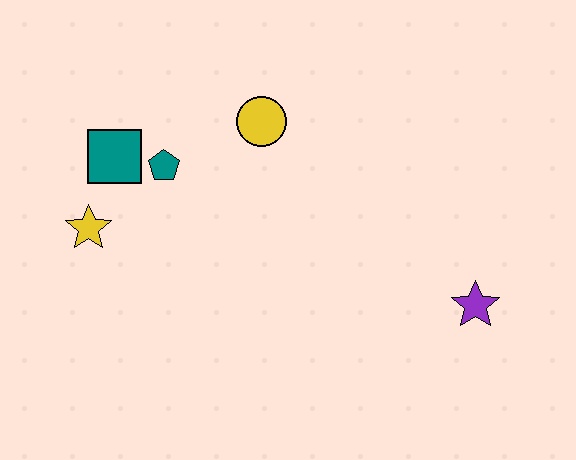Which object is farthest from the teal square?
The purple star is farthest from the teal square.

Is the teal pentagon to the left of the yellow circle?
Yes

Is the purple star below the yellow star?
Yes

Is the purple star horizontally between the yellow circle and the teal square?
No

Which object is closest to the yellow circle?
The teal pentagon is closest to the yellow circle.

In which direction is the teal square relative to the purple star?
The teal square is to the left of the purple star.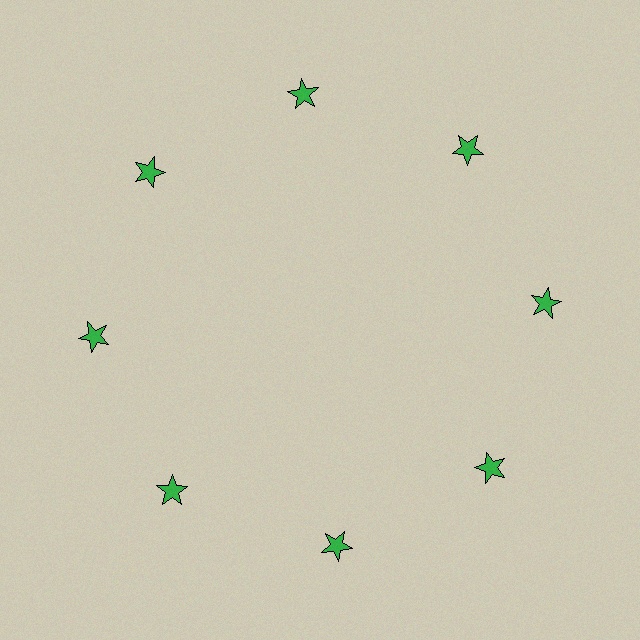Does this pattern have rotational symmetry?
Yes, this pattern has 8-fold rotational symmetry. It looks the same after rotating 45 degrees around the center.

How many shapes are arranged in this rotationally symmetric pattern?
There are 8 shapes, arranged in 8 groups of 1.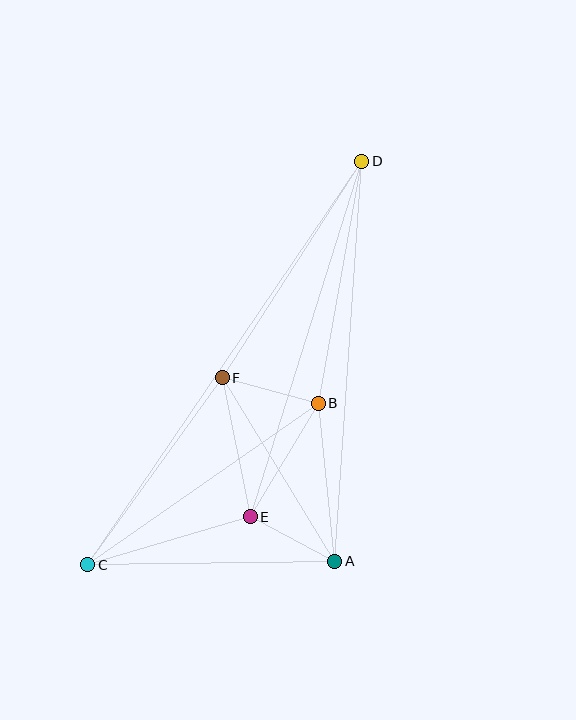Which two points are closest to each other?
Points A and E are closest to each other.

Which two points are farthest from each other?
Points C and D are farthest from each other.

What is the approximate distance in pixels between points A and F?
The distance between A and F is approximately 216 pixels.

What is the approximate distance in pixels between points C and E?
The distance between C and E is approximately 169 pixels.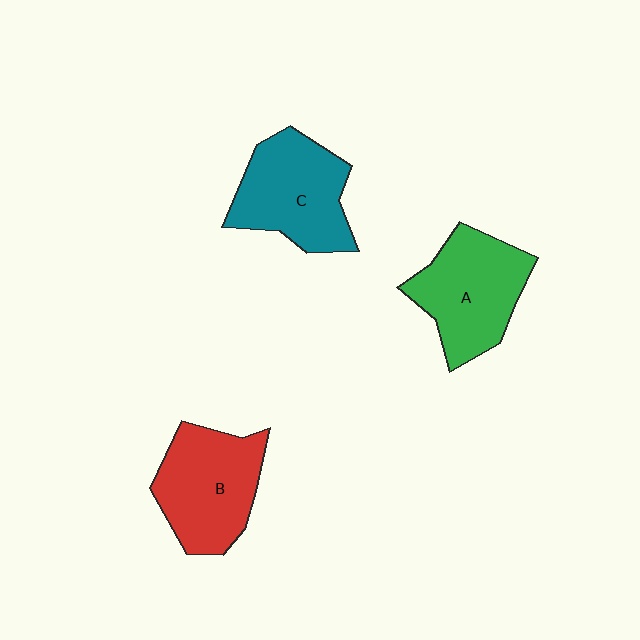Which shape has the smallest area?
Shape B (red).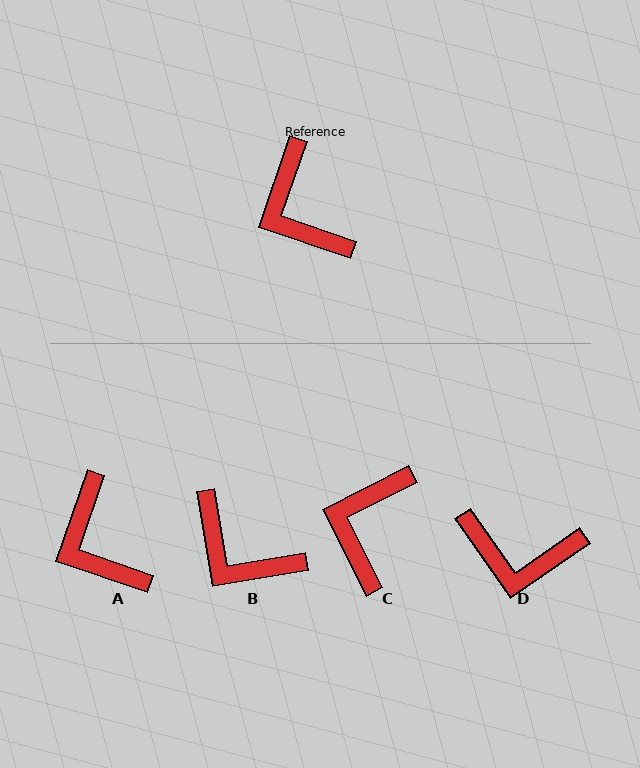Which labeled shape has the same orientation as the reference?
A.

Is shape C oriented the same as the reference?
No, it is off by about 44 degrees.